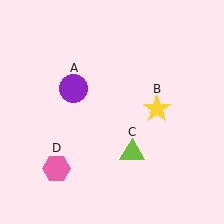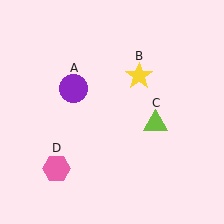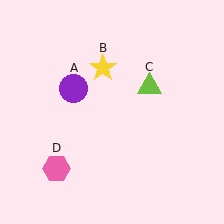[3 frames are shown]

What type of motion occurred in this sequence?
The yellow star (object B), lime triangle (object C) rotated counterclockwise around the center of the scene.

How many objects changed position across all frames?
2 objects changed position: yellow star (object B), lime triangle (object C).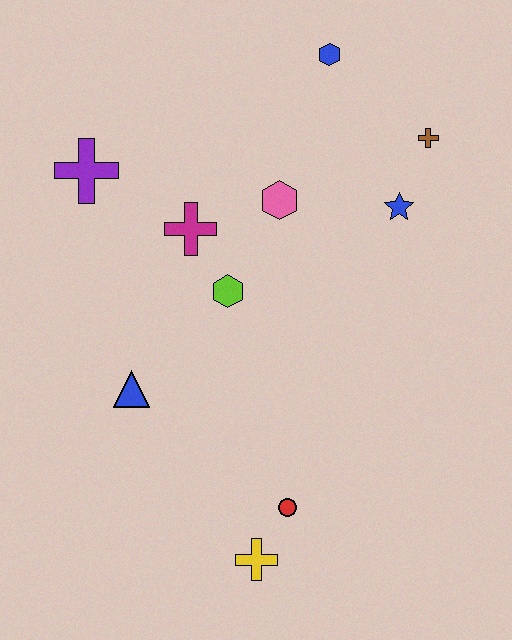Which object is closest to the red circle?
The yellow cross is closest to the red circle.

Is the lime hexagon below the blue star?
Yes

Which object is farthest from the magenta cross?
The yellow cross is farthest from the magenta cross.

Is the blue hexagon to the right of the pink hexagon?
Yes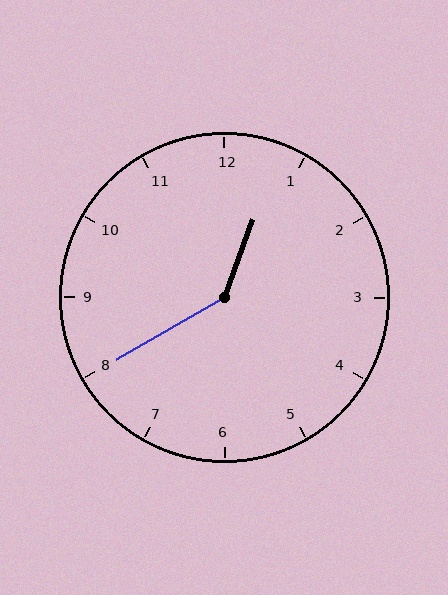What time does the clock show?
12:40.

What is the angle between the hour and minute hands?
Approximately 140 degrees.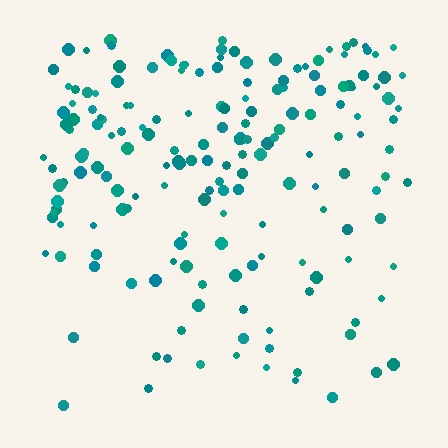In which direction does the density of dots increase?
From bottom to top, with the top side densest.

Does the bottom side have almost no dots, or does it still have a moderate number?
Still a moderate number, just noticeably fewer than the top.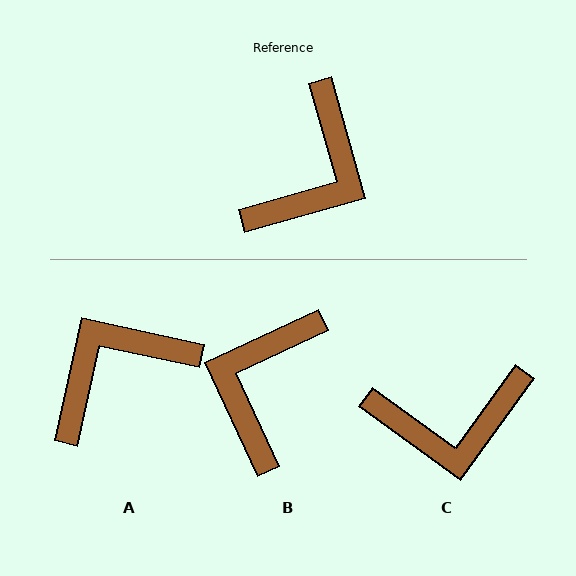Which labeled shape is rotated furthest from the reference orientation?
B, about 171 degrees away.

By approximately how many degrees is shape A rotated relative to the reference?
Approximately 152 degrees counter-clockwise.